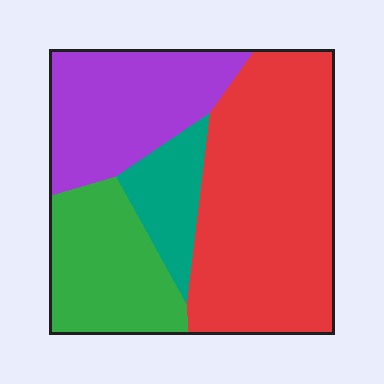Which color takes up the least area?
Teal, at roughly 10%.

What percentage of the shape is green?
Green takes up about one fifth (1/5) of the shape.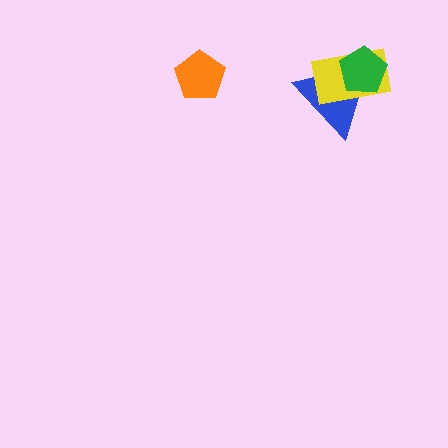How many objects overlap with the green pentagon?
2 objects overlap with the green pentagon.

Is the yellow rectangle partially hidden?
Yes, it is partially covered by another shape.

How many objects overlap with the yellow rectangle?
2 objects overlap with the yellow rectangle.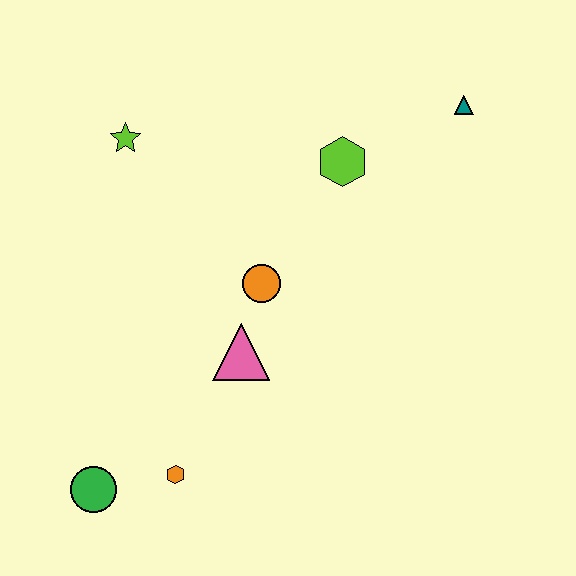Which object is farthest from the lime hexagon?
The green circle is farthest from the lime hexagon.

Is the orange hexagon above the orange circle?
No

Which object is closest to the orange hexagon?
The green circle is closest to the orange hexagon.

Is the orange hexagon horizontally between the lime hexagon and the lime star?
Yes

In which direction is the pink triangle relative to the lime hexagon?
The pink triangle is below the lime hexagon.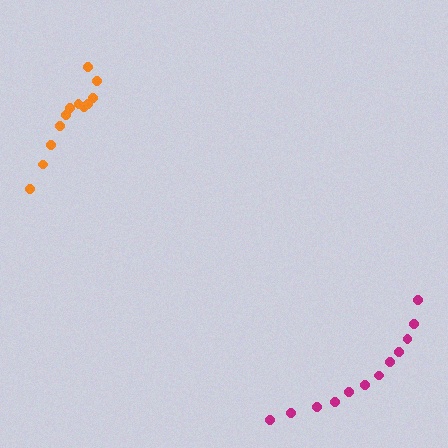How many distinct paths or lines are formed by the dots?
There are 2 distinct paths.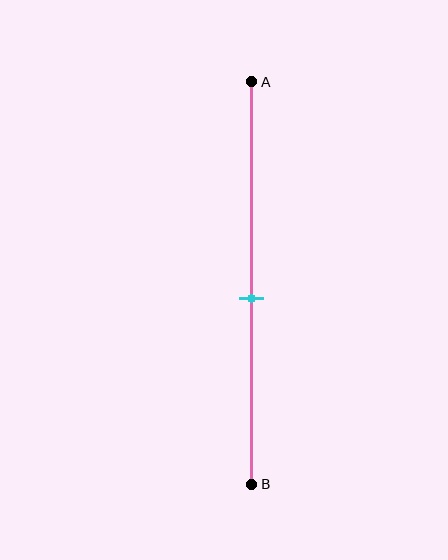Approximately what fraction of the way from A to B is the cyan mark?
The cyan mark is approximately 55% of the way from A to B.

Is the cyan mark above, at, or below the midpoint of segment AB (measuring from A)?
The cyan mark is below the midpoint of segment AB.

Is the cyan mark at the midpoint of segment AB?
No, the mark is at about 55% from A, not at the 50% midpoint.